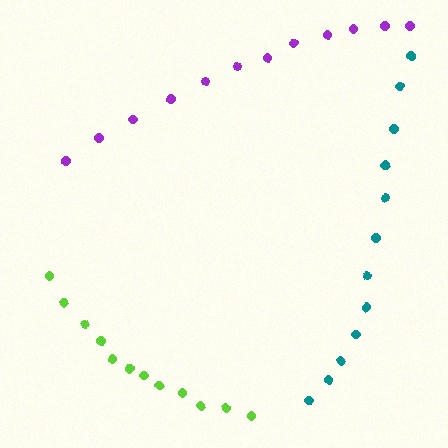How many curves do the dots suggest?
There are 3 distinct paths.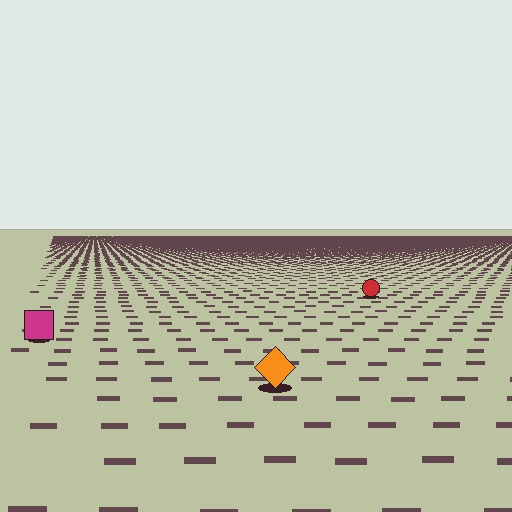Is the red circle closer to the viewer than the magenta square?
No. The magenta square is closer — you can tell from the texture gradient: the ground texture is coarser near it.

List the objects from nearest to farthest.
From nearest to farthest: the orange diamond, the magenta square, the red circle.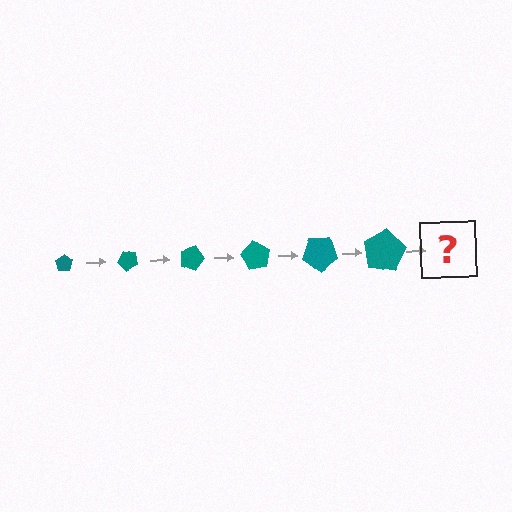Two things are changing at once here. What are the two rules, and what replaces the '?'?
The two rules are that the pentagon grows larger each step and it rotates 45 degrees each step. The '?' should be a pentagon, larger than the previous one and rotated 270 degrees from the start.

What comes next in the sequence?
The next element should be a pentagon, larger than the previous one and rotated 270 degrees from the start.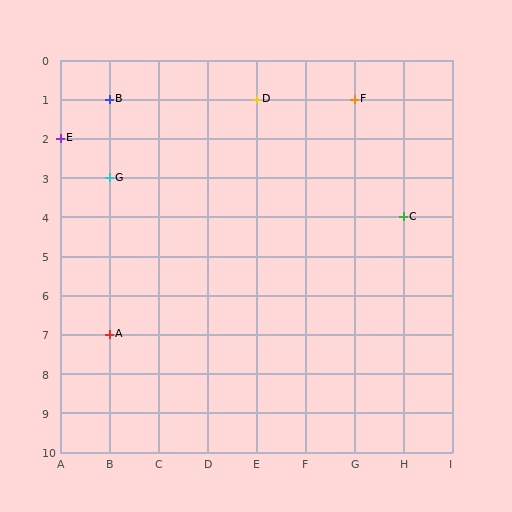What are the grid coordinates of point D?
Point D is at grid coordinates (E, 1).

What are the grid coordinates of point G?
Point G is at grid coordinates (B, 3).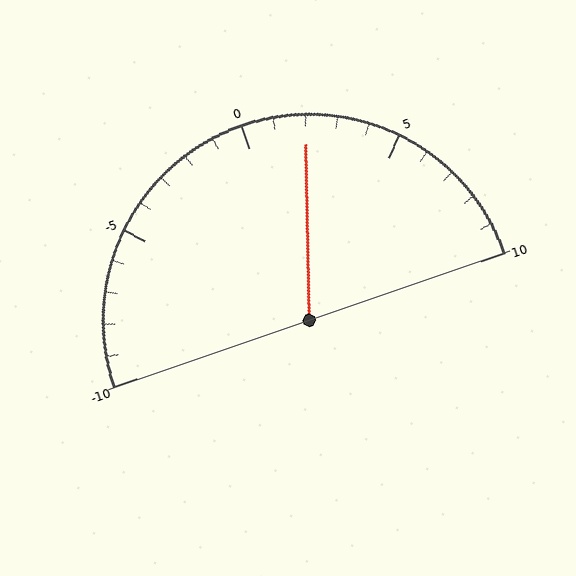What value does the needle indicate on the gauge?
The needle indicates approximately 2.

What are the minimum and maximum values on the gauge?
The gauge ranges from -10 to 10.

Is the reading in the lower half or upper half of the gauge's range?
The reading is in the upper half of the range (-10 to 10).